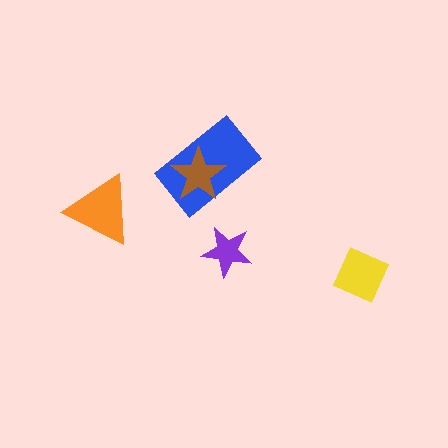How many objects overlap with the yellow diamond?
0 objects overlap with the yellow diamond.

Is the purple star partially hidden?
No, no other shape covers it.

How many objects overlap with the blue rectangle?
1 object overlaps with the blue rectangle.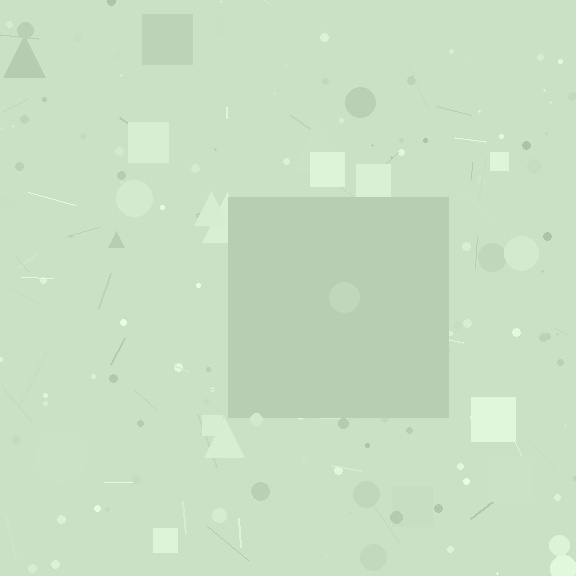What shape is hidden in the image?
A square is hidden in the image.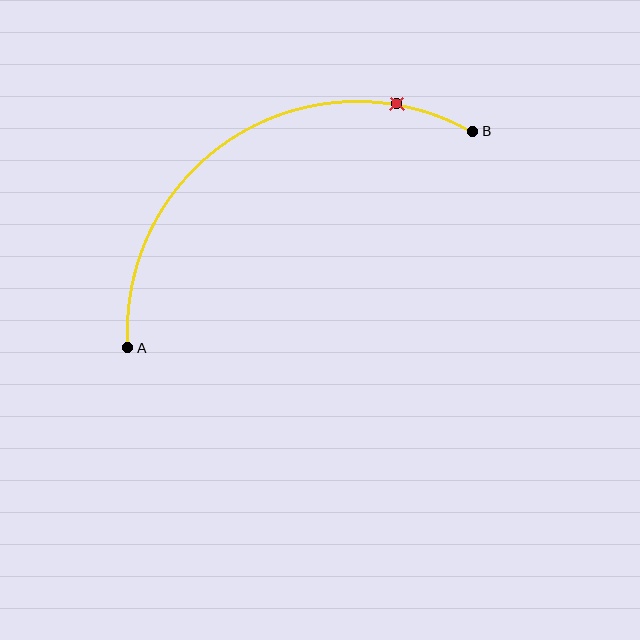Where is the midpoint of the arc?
The arc midpoint is the point on the curve farthest from the straight line joining A and B. It sits above that line.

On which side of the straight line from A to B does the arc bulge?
The arc bulges above the straight line connecting A and B.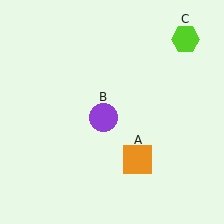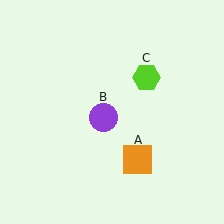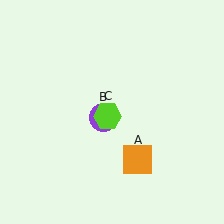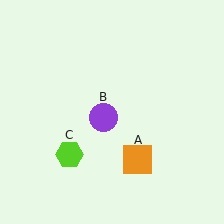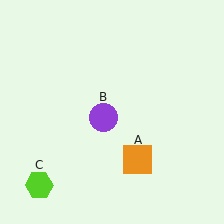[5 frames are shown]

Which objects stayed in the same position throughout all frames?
Orange square (object A) and purple circle (object B) remained stationary.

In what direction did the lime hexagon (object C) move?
The lime hexagon (object C) moved down and to the left.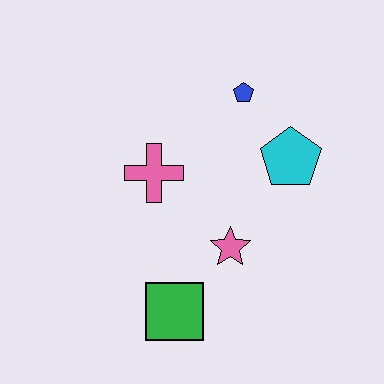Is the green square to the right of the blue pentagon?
No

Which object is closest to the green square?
The pink star is closest to the green square.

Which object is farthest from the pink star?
The blue pentagon is farthest from the pink star.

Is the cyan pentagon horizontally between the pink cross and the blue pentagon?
No